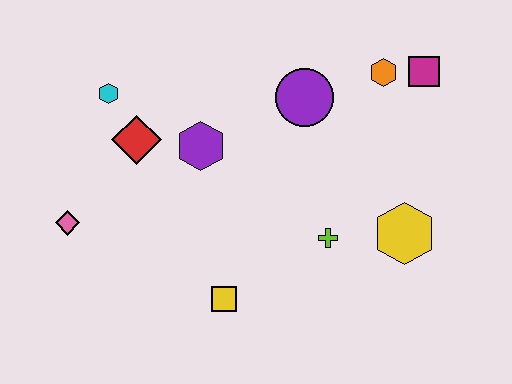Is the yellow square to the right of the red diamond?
Yes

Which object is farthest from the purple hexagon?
The magenta square is farthest from the purple hexagon.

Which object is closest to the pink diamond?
The red diamond is closest to the pink diamond.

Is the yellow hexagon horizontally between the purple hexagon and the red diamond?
No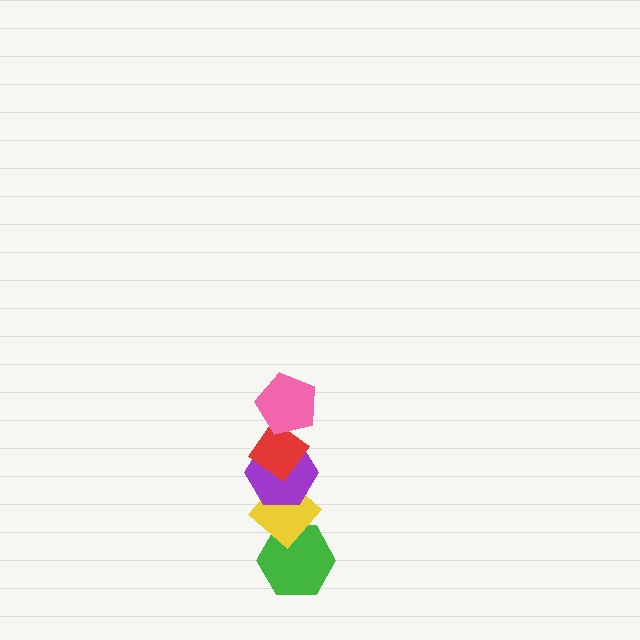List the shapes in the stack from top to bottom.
From top to bottom: the pink pentagon, the red diamond, the purple hexagon, the yellow diamond, the green hexagon.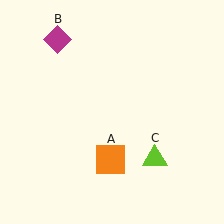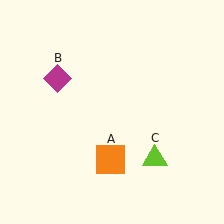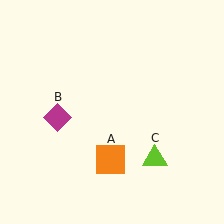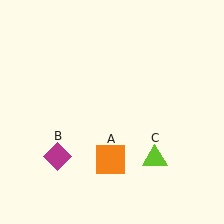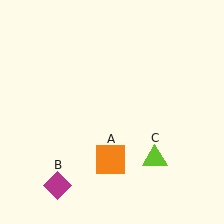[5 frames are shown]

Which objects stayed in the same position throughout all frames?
Orange square (object A) and lime triangle (object C) remained stationary.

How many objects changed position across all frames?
1 object changed position: magenta diamond (object B).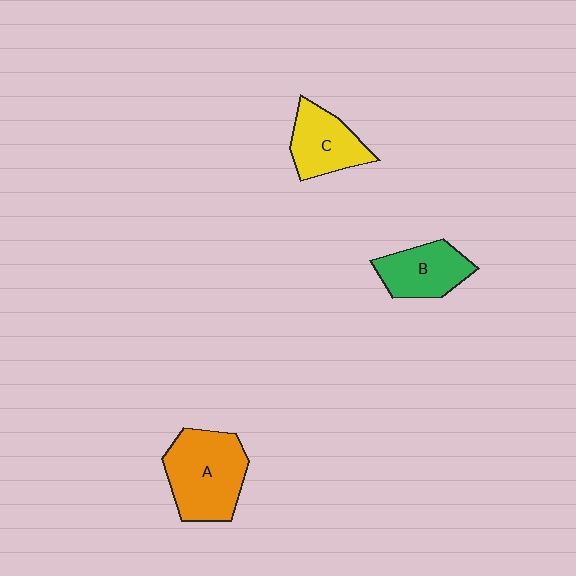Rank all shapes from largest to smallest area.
From largest to smallest: A (orange), C (yellow), B (green).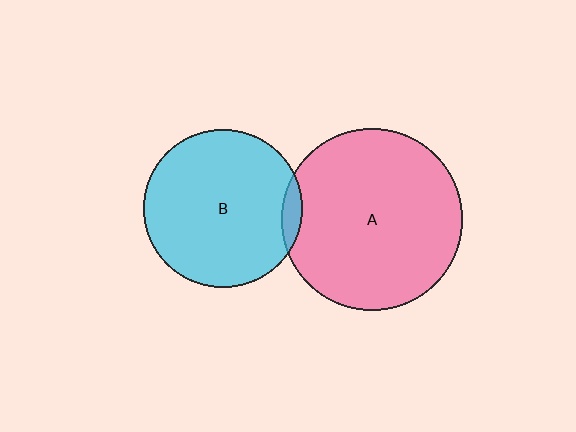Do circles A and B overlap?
Yes.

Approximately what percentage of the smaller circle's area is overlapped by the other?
Approximately 5%.